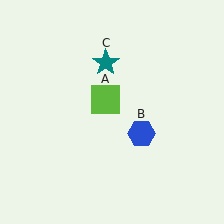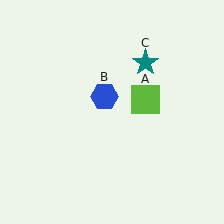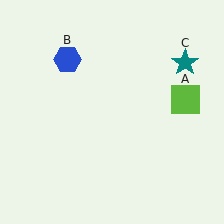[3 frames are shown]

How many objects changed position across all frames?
3 objects changed position: lime square (object A), blue hexagon (object B), teal star (object C).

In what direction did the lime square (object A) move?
The lime square (object A) moved right.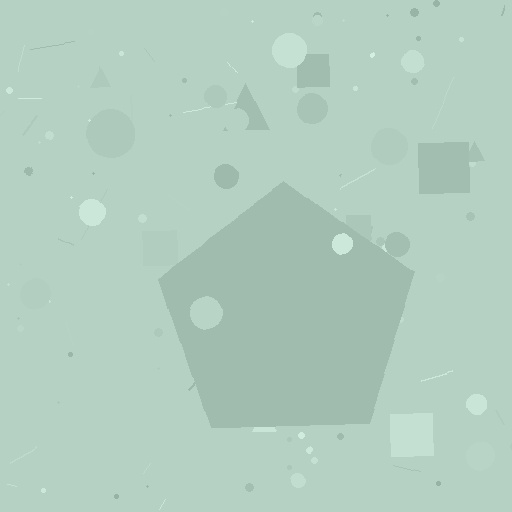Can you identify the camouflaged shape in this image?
The camouflaged shape is a pentagon.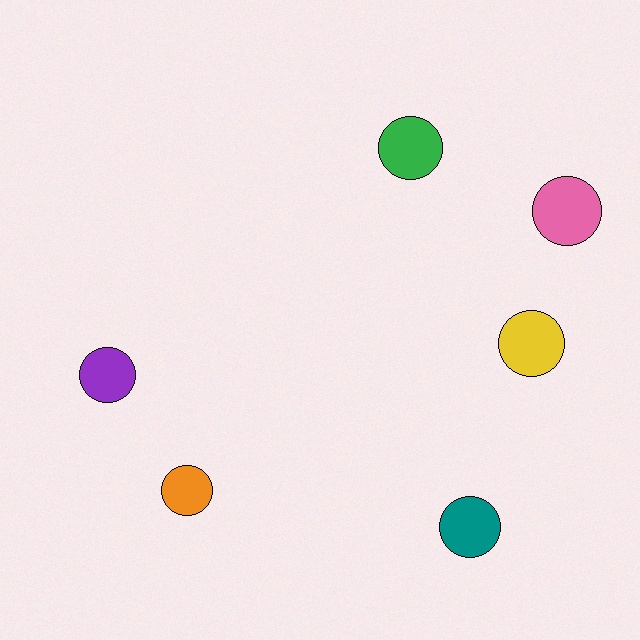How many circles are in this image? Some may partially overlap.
There are 6 circles.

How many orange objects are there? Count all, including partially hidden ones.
There is 1 orange object.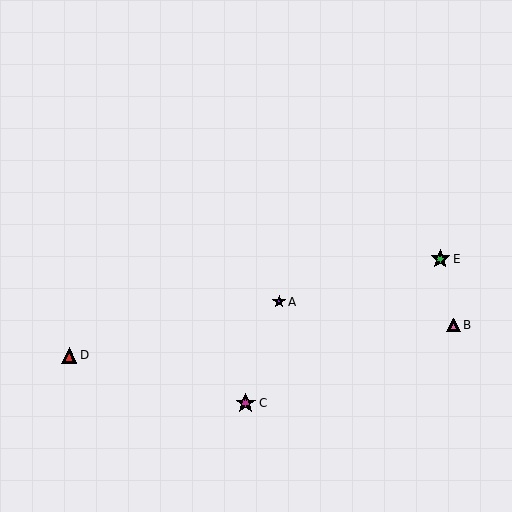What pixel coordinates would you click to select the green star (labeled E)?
Click at (440, 259) to select the green star E.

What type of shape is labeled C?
Shape C is a magenta star.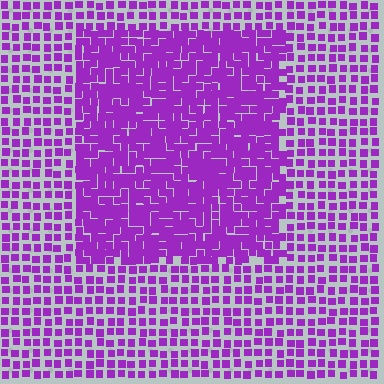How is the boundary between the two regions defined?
The boundary is defined by a change in element density (approximately 2.0x ratio). All elements are the same color, size, and shape.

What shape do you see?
I see a rectangle.